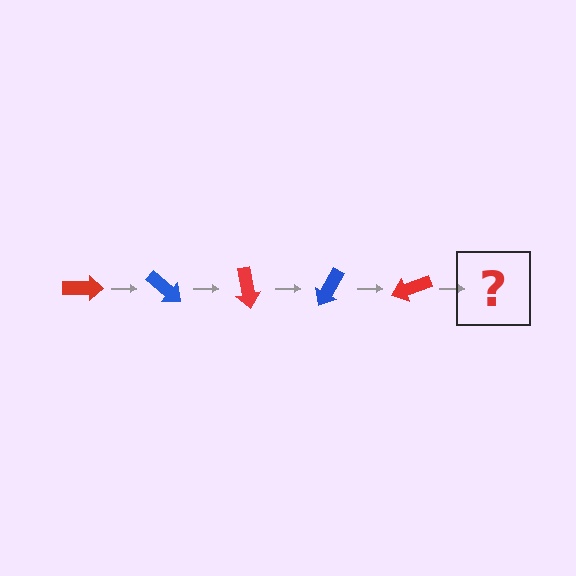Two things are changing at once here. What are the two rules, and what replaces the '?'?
The two rules are that it rotates 40 degrees each step and the color cycles through red and blue. The '?' should be a blue arrow, rotated 200 degrees from the start.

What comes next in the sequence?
The next element should be a blue arrow, rotated 200 degrees from the start.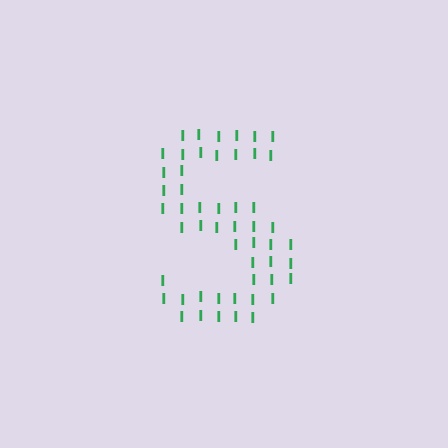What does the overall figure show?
The overall figure shows the letter S.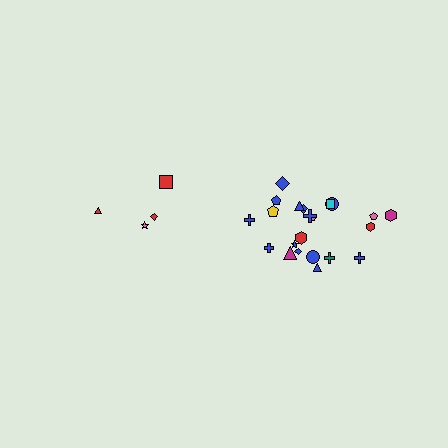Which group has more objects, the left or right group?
The right group.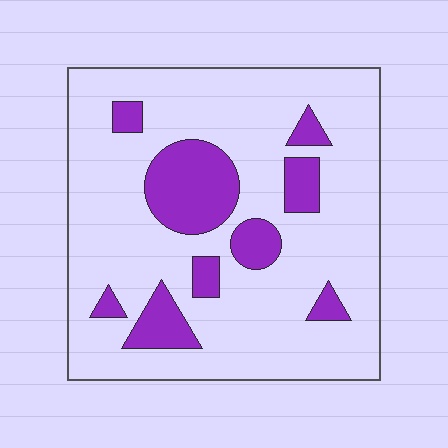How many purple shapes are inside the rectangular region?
9.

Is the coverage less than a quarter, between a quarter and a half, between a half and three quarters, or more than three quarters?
Less than a quarter.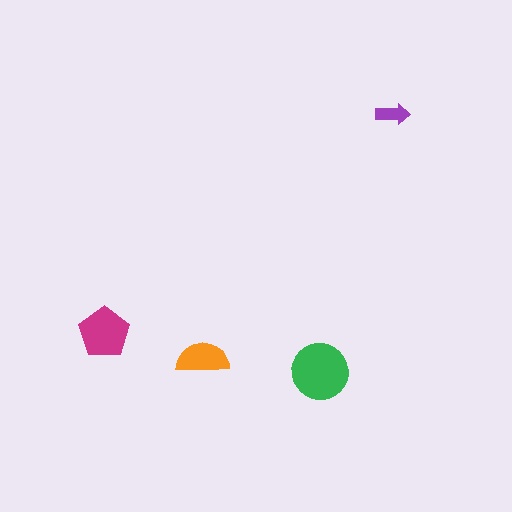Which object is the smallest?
The purple arrow.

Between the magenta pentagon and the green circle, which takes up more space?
The green circle.